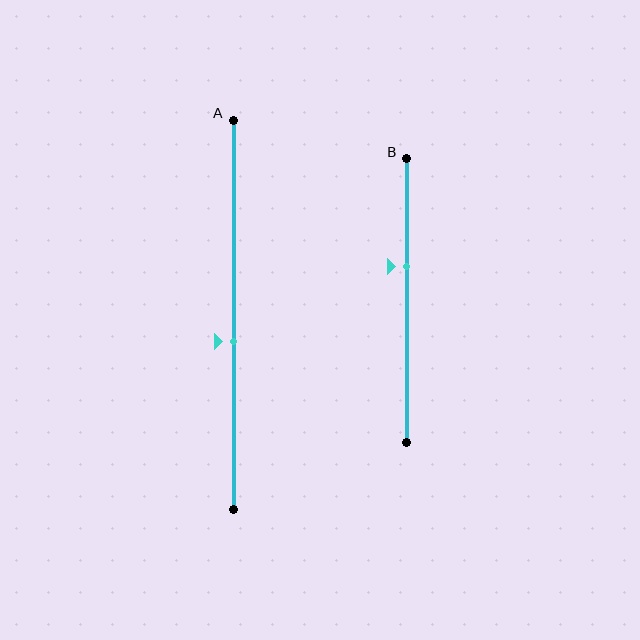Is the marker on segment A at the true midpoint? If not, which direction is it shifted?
No, the marker on segment A is shifted downward by about 7% of the segment length.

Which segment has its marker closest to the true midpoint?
Segment A has its marker closest to the true midpoint.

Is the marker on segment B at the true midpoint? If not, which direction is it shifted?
No, the marker on segment B is shifted upward by about 12% of the segment length.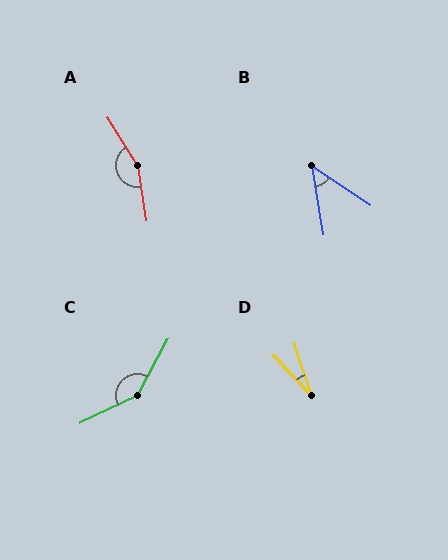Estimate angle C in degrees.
Approximately 144 degrees.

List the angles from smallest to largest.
D (25°), B (46°), C (144°), A (156°).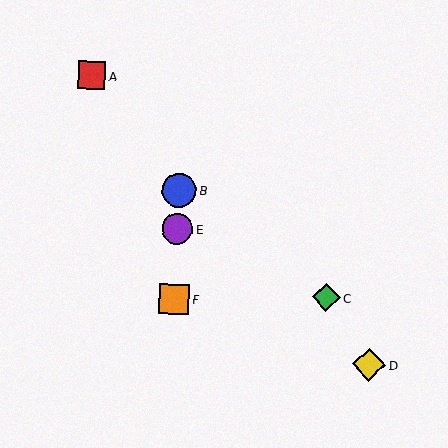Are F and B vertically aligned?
Yes, both are at x≈174.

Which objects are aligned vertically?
Objects B, E, F are aligned vertically.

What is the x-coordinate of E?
Object E is at x≈177.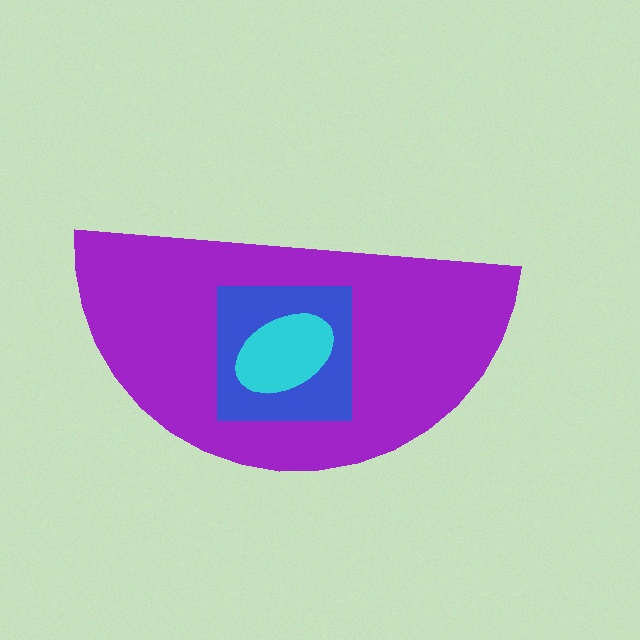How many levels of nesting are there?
3.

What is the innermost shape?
The cyan ellipse.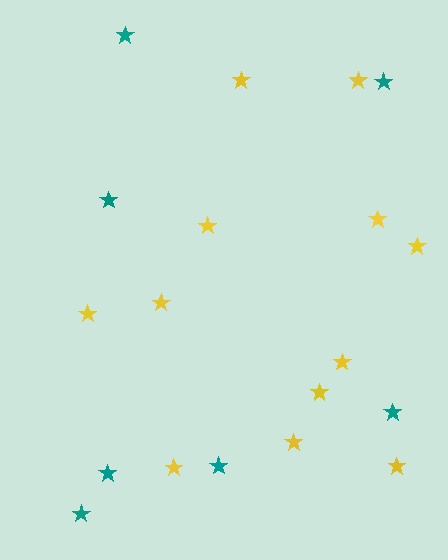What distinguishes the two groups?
There are 2 groups: one group of teal stars (7) and one group of yellow stars (12).